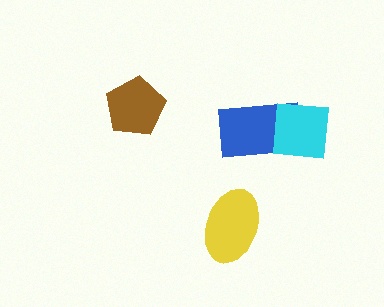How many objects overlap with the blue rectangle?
1 object overlaps with the blue rectangle.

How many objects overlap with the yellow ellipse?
0 objects overlap with the yellow ellipse.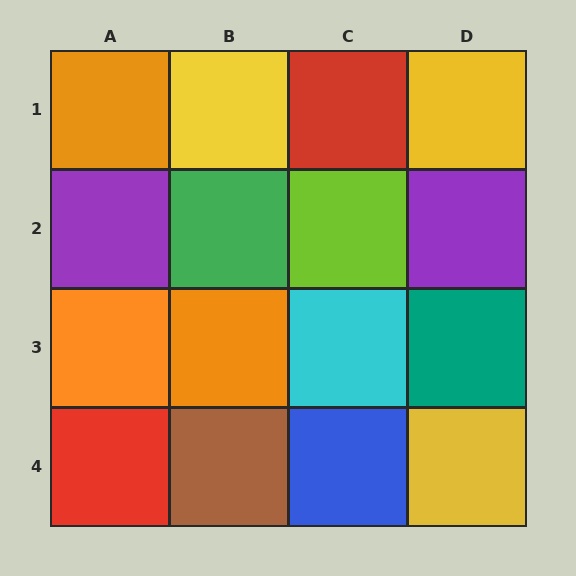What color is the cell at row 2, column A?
Purple.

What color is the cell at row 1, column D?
Yellow.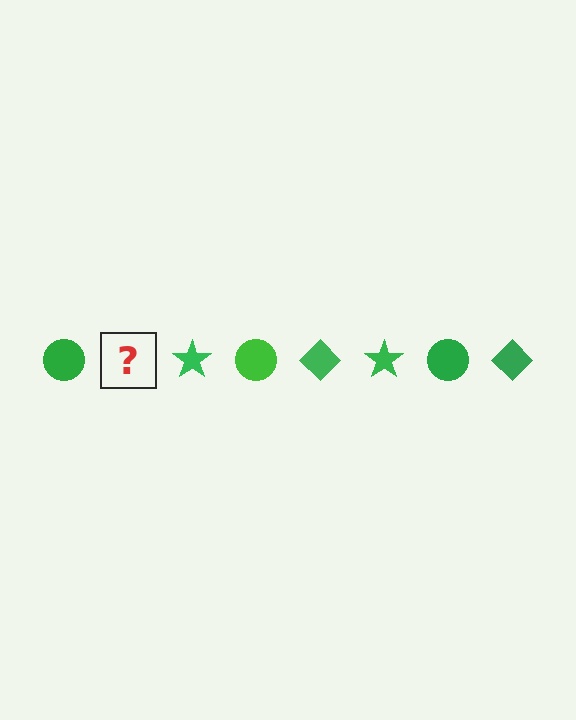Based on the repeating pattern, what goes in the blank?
The blank should be a green diamond.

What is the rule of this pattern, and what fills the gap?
The rule is that the pattern cycles through circle, diamond, star shapes in green. The gap should be filled with a green diamond.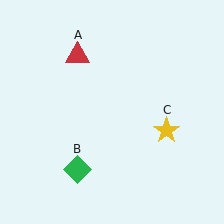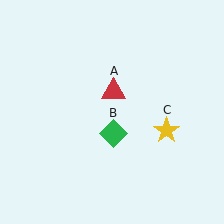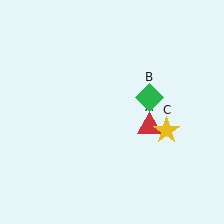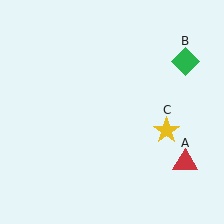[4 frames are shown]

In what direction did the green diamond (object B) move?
The green diamond (object B) moved up and to the right.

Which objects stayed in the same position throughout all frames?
Yellow star (object C) remained stationary.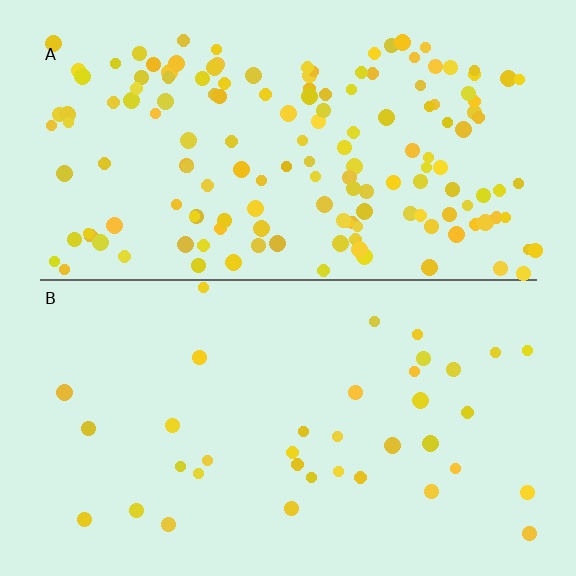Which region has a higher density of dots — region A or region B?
A (the top).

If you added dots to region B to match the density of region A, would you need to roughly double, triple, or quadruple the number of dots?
Approximately quadruple.